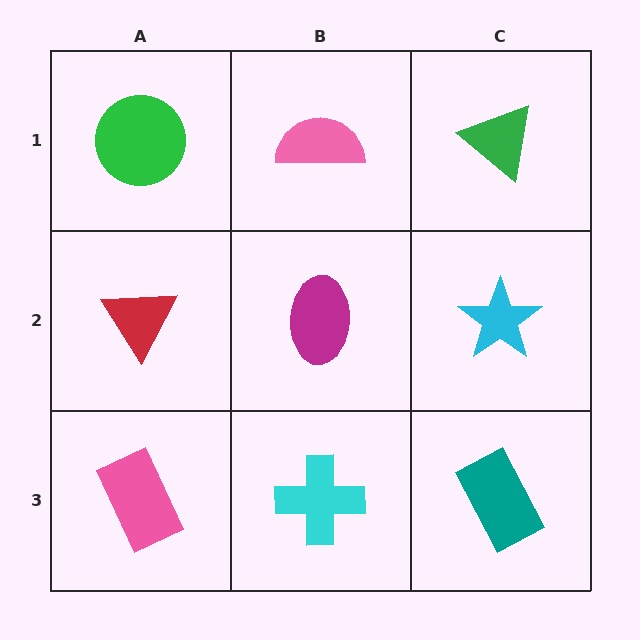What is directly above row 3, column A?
A red triangle.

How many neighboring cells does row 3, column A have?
2.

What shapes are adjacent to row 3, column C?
A cyan star (row 2, column C), a cyan cross (row 3, column B).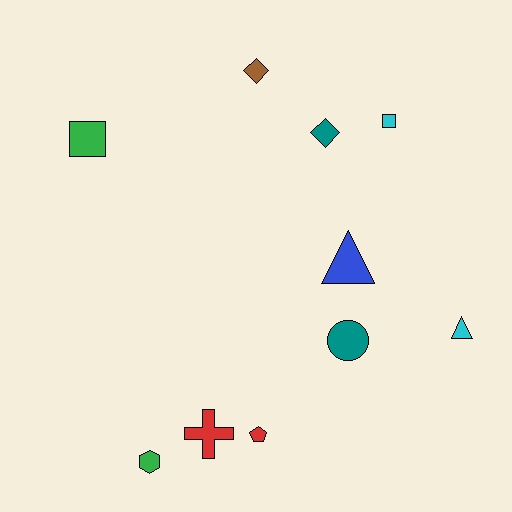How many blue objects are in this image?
There is 1 blue object.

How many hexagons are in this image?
There is 1 hexagon.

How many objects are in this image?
There are 10 objects.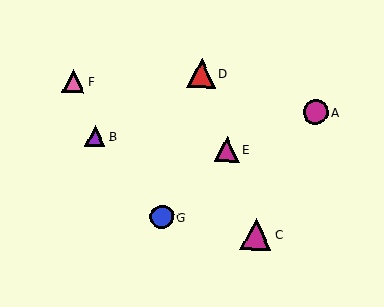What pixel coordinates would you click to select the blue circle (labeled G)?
Click at (162, 217) to select the blue circle G.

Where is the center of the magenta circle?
The center of the magenta circle is at (316, 112).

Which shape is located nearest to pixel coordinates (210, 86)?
The red triangle (labeled D) at (201, 73) is nearest to that location.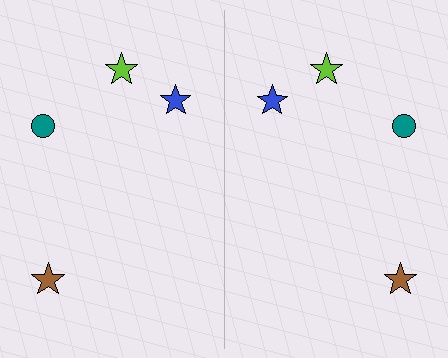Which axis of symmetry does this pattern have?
The pattern has a vertical axis of symmetry running through the center of the image.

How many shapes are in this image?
There are 8 shapes in this image.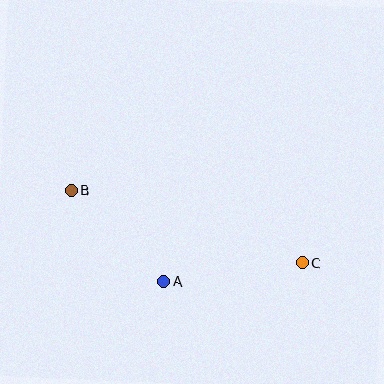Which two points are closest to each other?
Points A and B are closest to each other.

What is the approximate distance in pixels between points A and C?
The distance between A and C is approximately 140 pixels.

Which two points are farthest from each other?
Points B and C are farthest from each other.